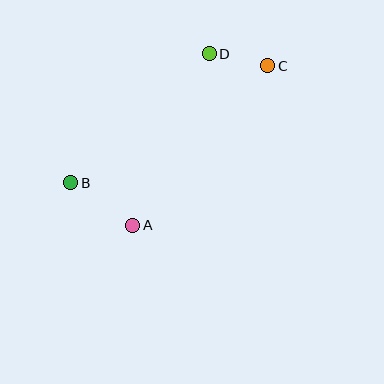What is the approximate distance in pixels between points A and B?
The distance between A and B is approximately 75 pixels.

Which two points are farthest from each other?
Points B and C are farthest from each other.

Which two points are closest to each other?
Points C and D are closest to each other.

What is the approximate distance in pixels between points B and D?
The distance between B and D is approximately 189 pixels.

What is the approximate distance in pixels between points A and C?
The distance between A and C is approximately 209 pixels.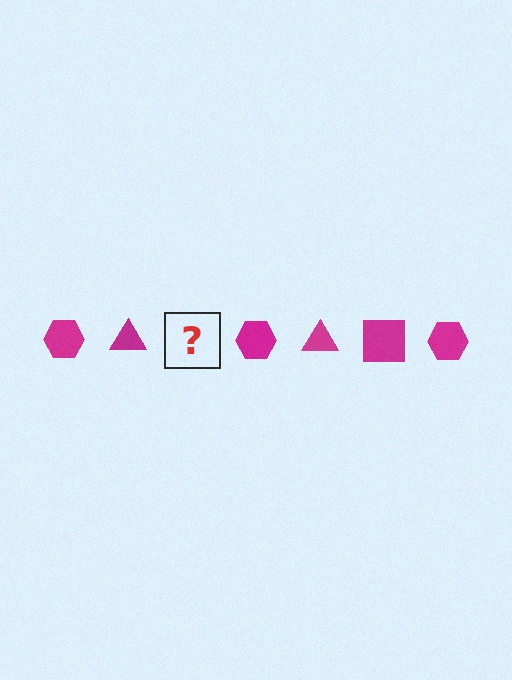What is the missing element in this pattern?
The missing element is a magenta square.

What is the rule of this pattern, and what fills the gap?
The rule is that the pattern cycles through hexagon, triangle, square shapes in magenta. The gap should be filled with a magenta square.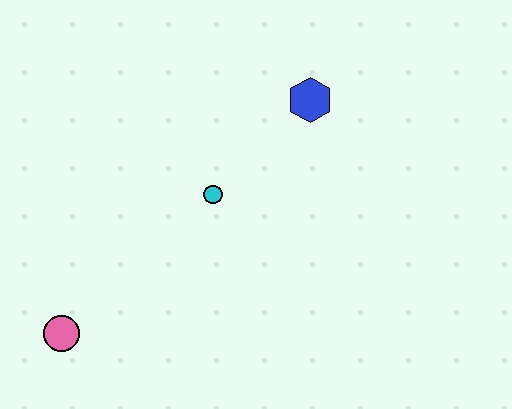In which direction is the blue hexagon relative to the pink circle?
The blue hexagon is to the right of the pink circle.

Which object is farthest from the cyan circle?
The pink circle is farthest from the cyan circle.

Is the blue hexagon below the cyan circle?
No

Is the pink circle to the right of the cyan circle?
No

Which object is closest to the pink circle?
The cyan circle is closest to the pink circle.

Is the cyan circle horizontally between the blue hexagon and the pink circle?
Yes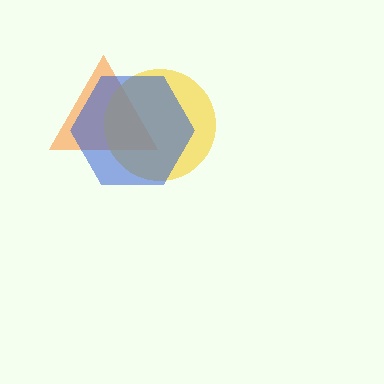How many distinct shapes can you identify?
There are 3 distinct shapes: an orange triangle, a yellow circle, a blue hexagon.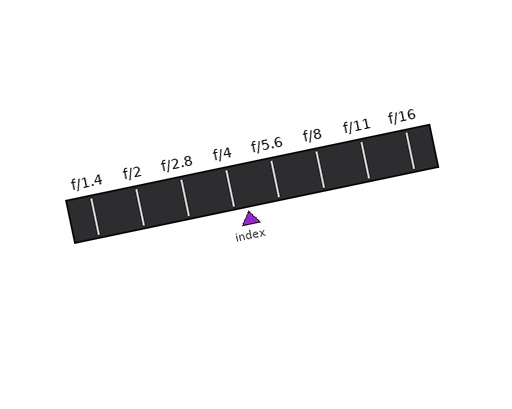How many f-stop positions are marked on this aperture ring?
There are 8 f-stop positions marked.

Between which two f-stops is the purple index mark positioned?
The index mark is between f/4 and f/5.6.